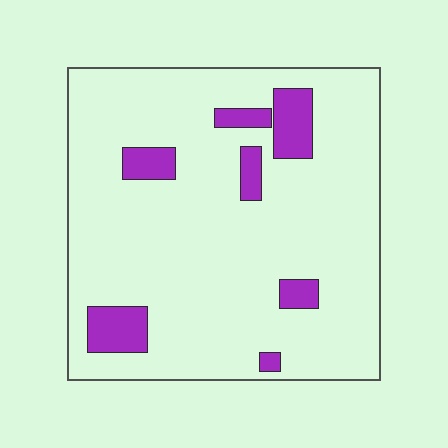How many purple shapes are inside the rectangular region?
7.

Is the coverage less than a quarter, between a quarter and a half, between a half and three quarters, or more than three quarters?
Less than a quarter.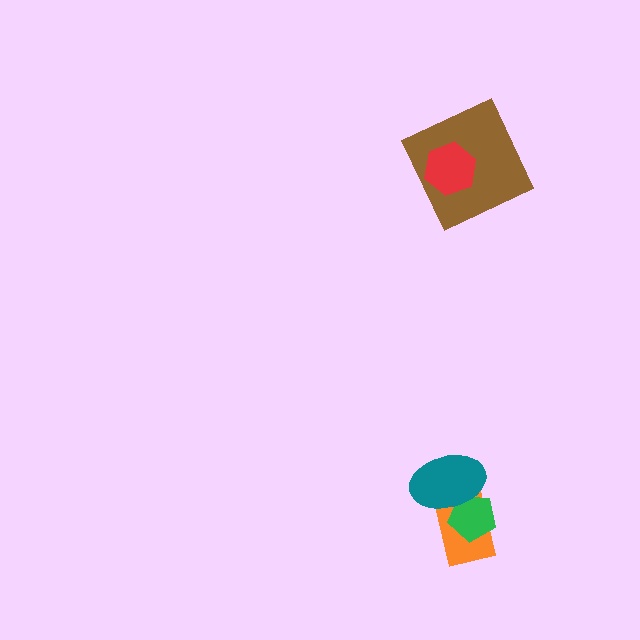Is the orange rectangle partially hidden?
Yes, it is partially covered by another shape.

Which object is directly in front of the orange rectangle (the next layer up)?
The green pentagon is directly in front of the orange rectangle.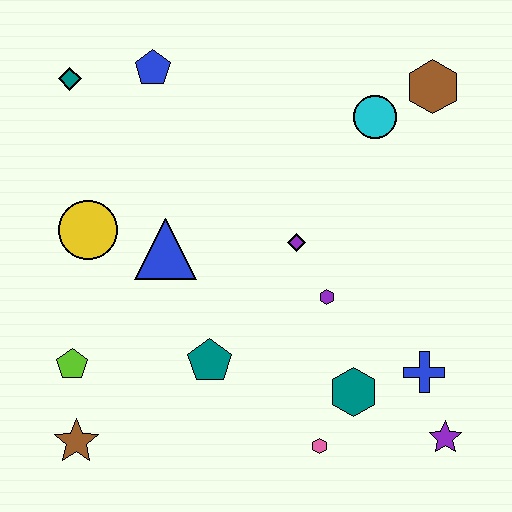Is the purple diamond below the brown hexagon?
Yes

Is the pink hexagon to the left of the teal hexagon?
Yes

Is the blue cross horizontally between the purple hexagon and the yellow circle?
No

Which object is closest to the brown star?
The lime pentagon is closest to the brown star.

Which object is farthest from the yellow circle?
The purple star is farthest from the yellow circle.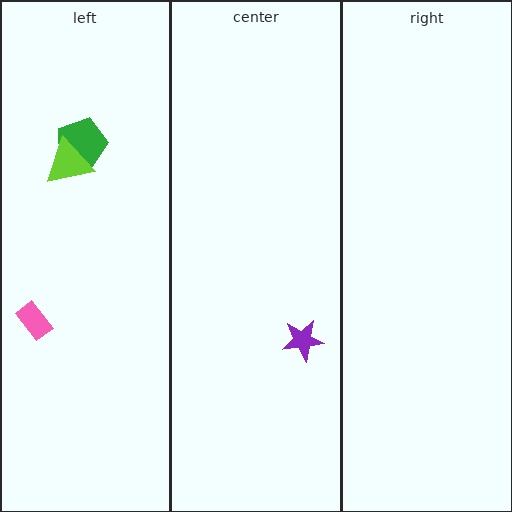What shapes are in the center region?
The purple star.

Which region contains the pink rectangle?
The left region.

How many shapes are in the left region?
3.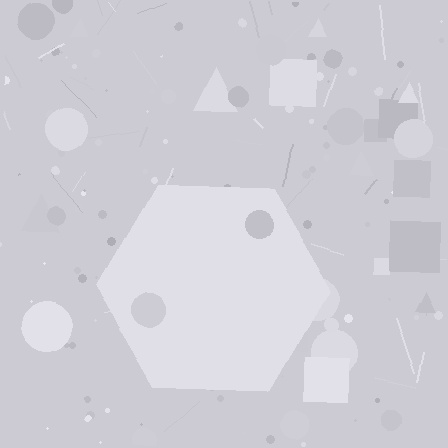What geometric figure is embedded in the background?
A hexagon is embedded in the background.